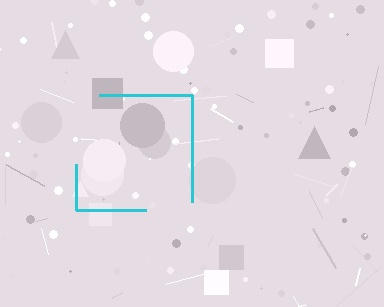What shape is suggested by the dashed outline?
The dashed outline suggests a square.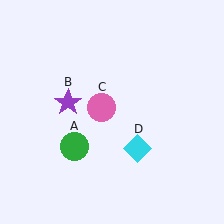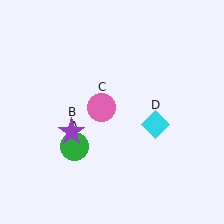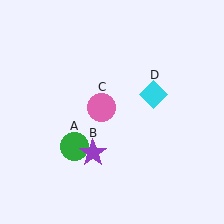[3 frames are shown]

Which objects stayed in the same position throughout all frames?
Green circle (object A) and pink circle (object C) remained stationary.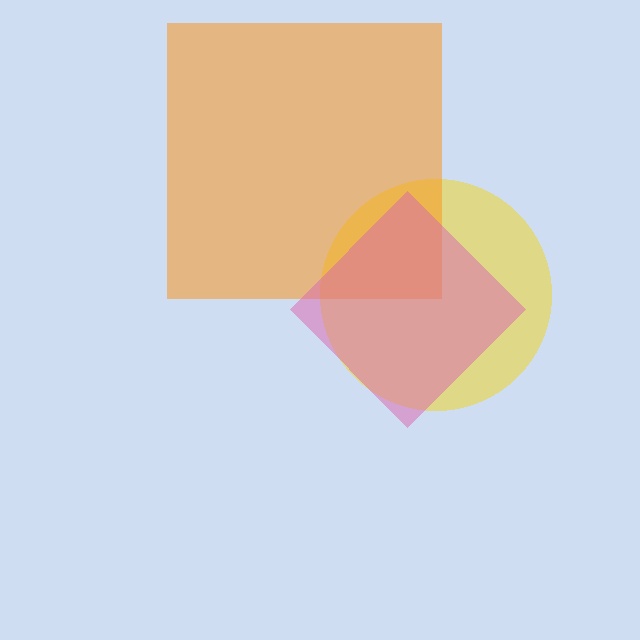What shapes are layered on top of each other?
The layered shapes are: a yellow circle, an orange square, a pink diamond.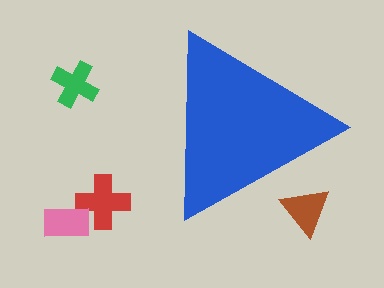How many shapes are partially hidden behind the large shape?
1 shape is partially hidden.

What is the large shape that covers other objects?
A blue triangle.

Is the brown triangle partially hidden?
Yes, the brown triangle is partially hidden behind the blue triangle.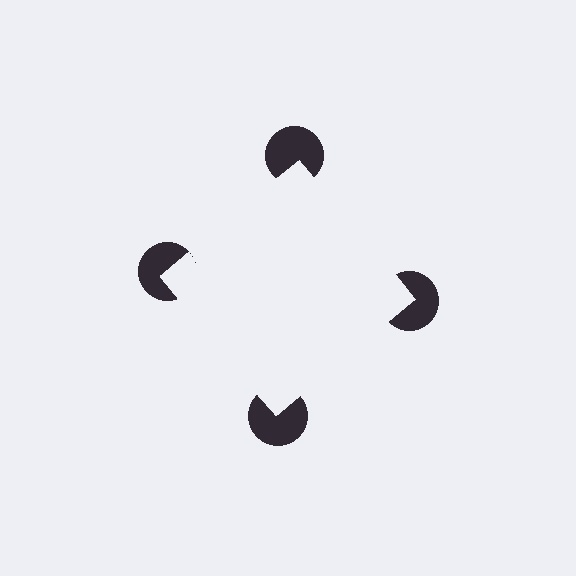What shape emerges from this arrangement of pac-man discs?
An illusory square — its edges are inferred from the aligned wedge cuts in the pac-man discs, not physically drawn.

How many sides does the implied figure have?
4 sides.